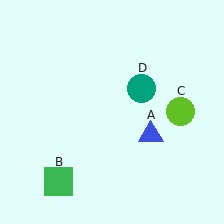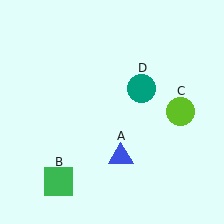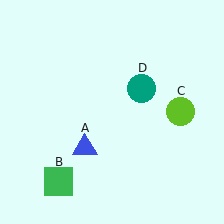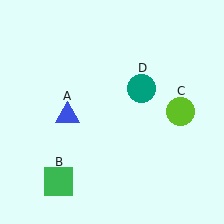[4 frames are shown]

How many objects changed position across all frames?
1 object changed position: blue triangle (object A).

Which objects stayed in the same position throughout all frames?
Green square (object B) and lime circle (object C) and teal circle (object D) remained stationary.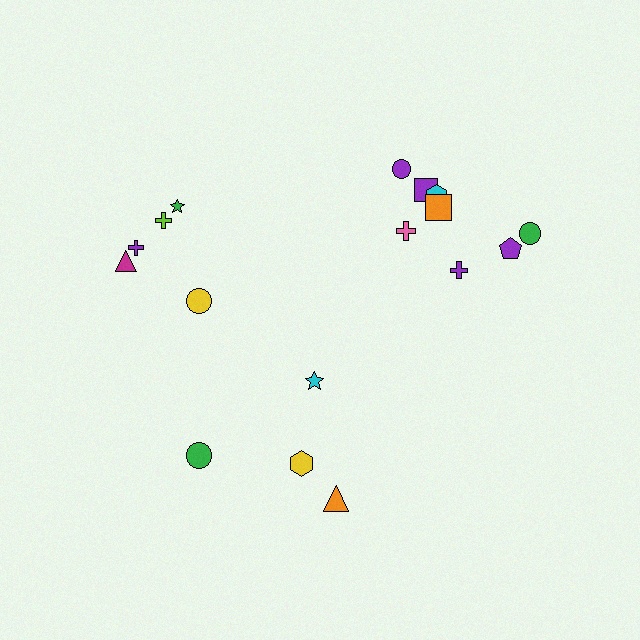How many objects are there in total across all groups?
There are 17 objects.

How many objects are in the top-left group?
There are 5 objects.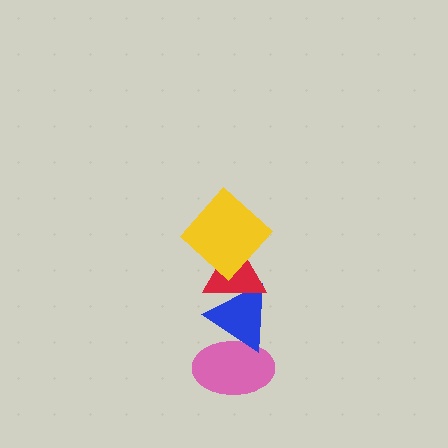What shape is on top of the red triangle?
The yellow diamond is on top of the red triangle.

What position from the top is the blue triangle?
The blue triangle is 3rd from the top.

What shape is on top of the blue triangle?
The red triangle is on top of the blue triangle.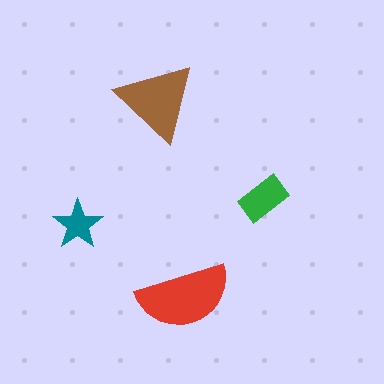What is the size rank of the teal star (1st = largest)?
4th.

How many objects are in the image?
There are 4 objects in the image.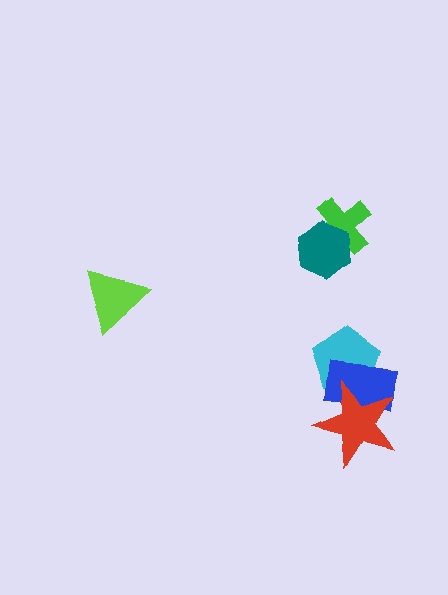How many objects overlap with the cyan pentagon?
2 objects overlap with the cyan pentagon.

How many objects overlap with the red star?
2 objects overlap with the red star.